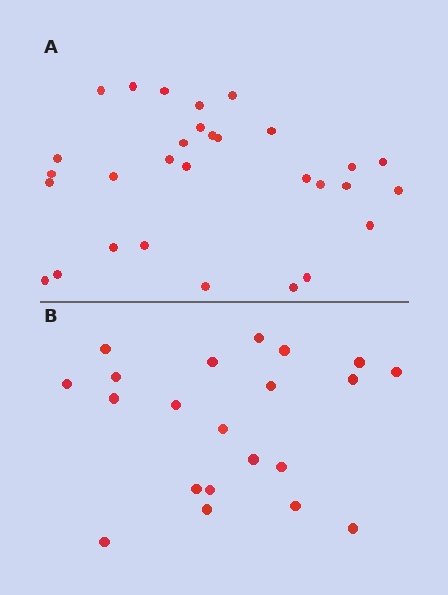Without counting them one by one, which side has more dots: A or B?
Region A (the top region) has more dots.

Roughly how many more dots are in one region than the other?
Region A has roughly 8 or so more dots than region B.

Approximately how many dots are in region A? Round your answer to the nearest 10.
About 30 dots.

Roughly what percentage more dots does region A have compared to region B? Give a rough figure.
About 45% more.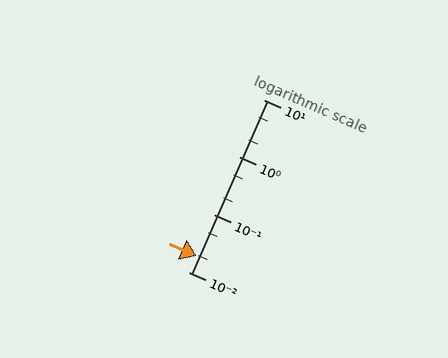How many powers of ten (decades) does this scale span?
The scale spans 3 decades, from 0.01 to 10.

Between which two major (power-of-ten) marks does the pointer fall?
The pointer is between 0.01 and 0.1.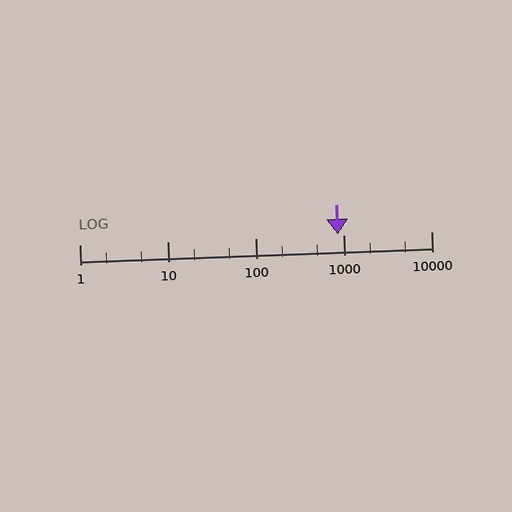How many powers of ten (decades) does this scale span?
The scale spans 4 decades, from 1 to 10000.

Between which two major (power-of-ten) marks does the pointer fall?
The pointer is between 100 and 1000.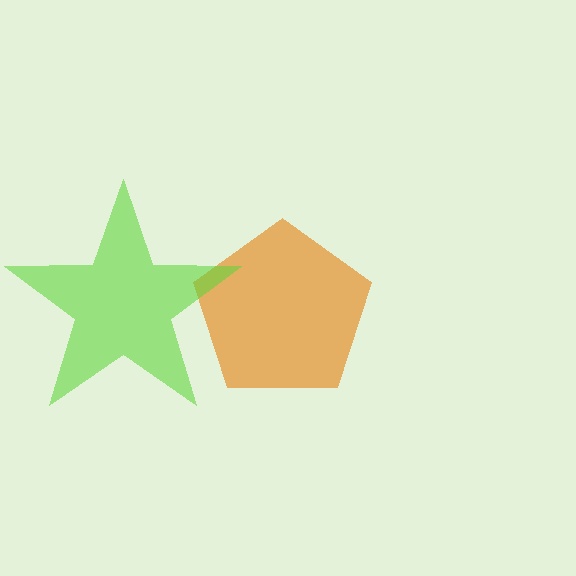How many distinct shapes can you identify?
There are 2 distinct shapes: an orange pentagon, a lime star.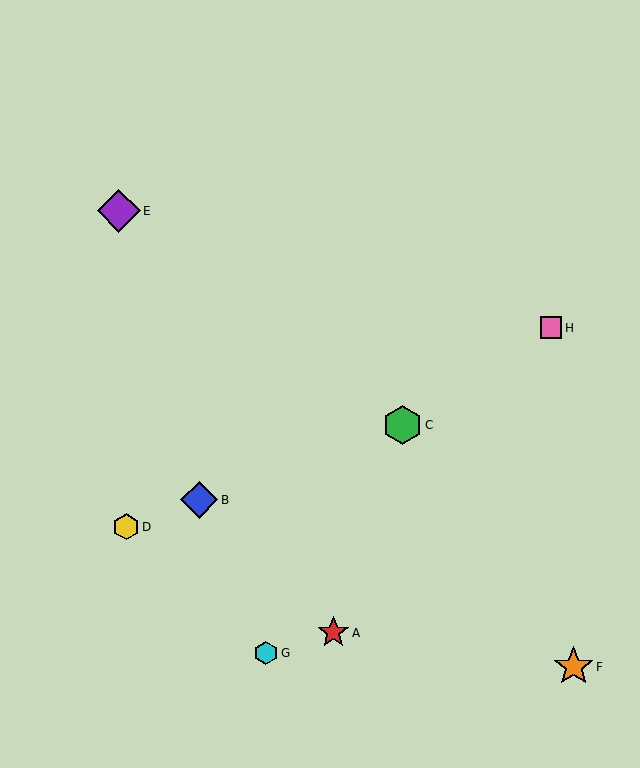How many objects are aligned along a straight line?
3 objects (B, C, D) are aligned along a straight line.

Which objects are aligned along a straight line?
Objects B, C, D are aligned along a straight line.